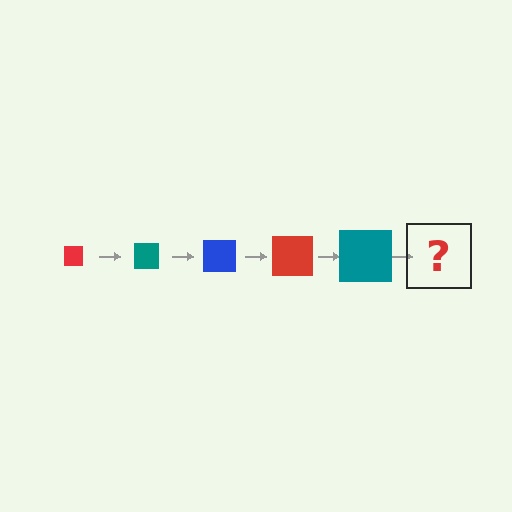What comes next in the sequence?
The next element should be a blue square, larger than the previous one.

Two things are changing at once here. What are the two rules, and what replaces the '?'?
The two rules are that the square grows larger each step and the color cycles through red, teal, and blue. The '?' should be a blue square, larger than the previous one.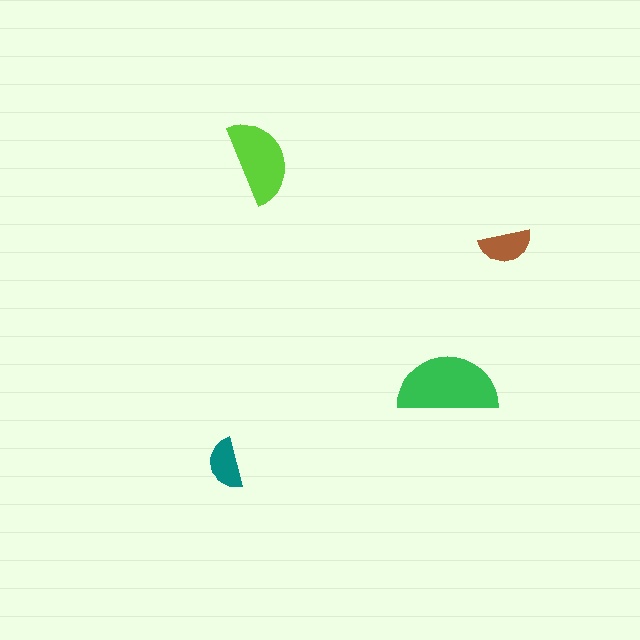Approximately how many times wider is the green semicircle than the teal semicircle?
About 2 times wider.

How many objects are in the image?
There are 4 objects in the image.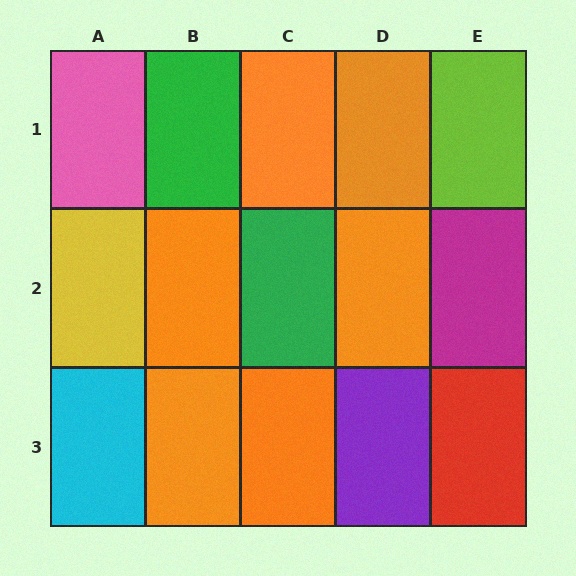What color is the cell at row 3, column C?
Orange.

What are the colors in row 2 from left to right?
Yellow, orange, green, orange, magenta.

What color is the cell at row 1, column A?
Pink.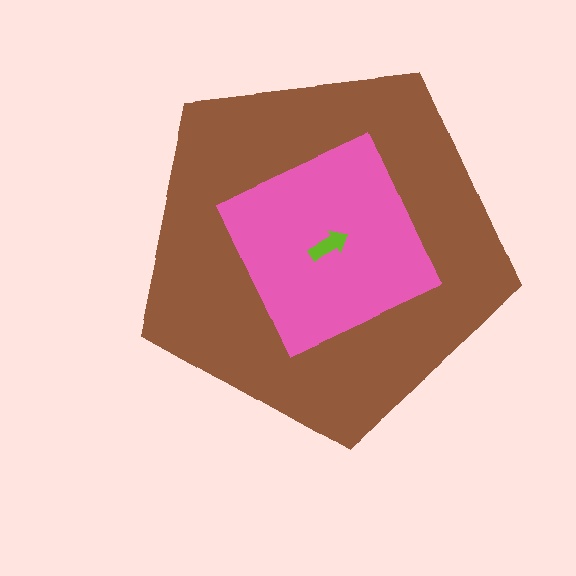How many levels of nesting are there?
3.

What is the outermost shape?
The brown pentagon.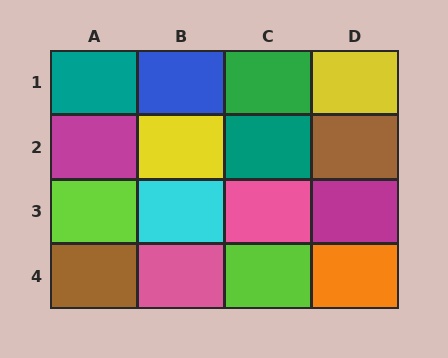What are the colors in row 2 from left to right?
Magenta, yellow, teal, brown.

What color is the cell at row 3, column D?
Magenta.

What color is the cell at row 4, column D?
Orange.